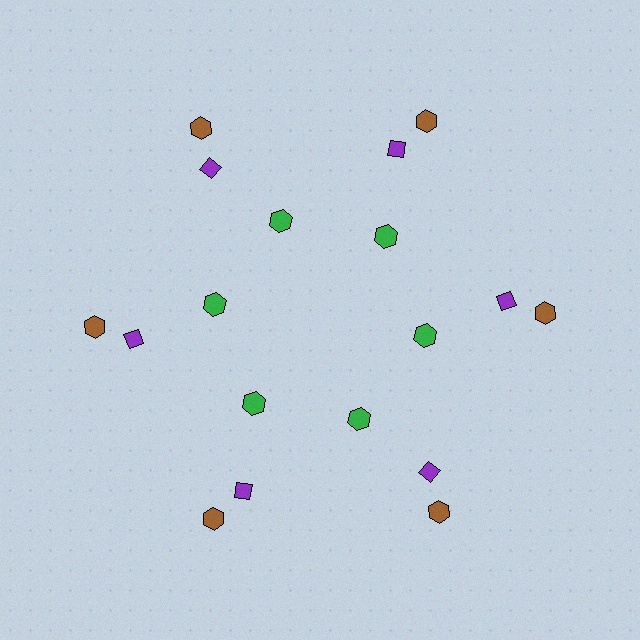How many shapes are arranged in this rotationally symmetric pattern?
There are 18 shapes, arranged in 6 groups of 3.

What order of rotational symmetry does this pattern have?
This pattern has 6-fold rotational symmetry.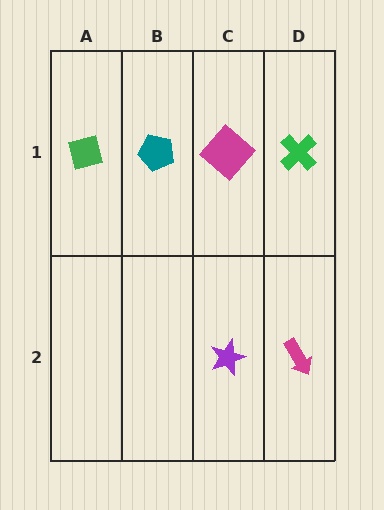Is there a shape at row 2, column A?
No, that cell is empty.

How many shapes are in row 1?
4 shapes.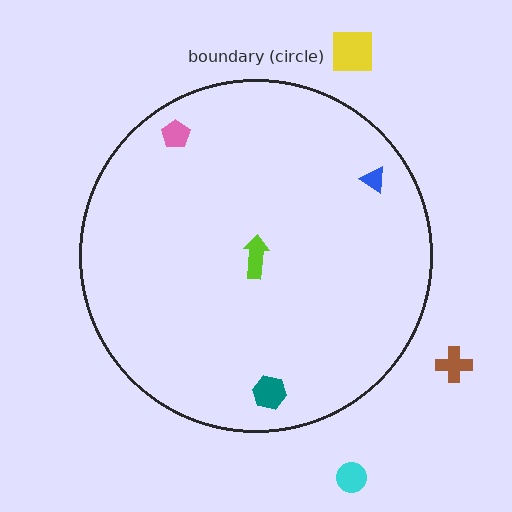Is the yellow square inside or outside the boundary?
Outside.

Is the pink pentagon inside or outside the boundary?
Inside.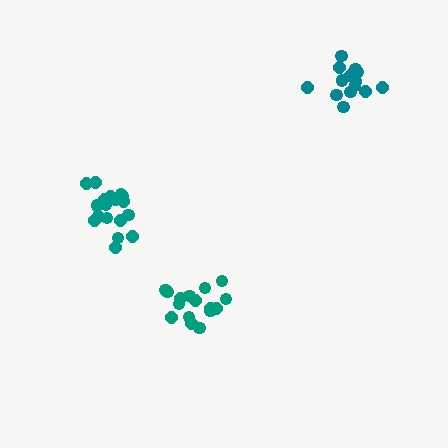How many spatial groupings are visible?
There are 3 spatial groupings.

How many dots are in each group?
Group 1: 18 dots, Group 2: 16 dots, Group 3: 14 dots (48 total).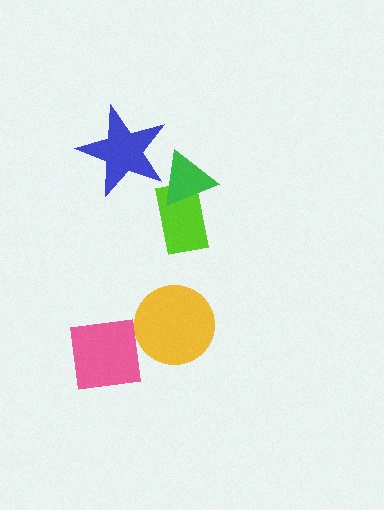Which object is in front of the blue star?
The green triangle is in front of the blue star.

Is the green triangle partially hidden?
No, no other shape covers it.